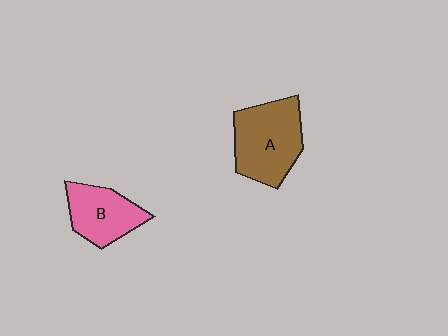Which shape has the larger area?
Shape A (brown).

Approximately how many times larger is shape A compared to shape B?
Approximately 1.4 times.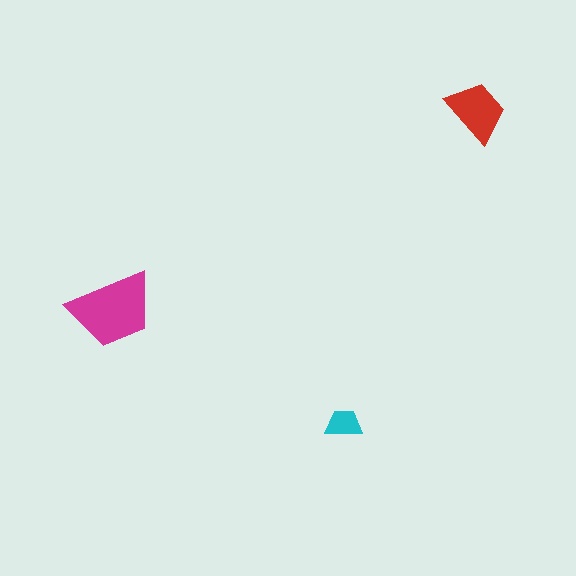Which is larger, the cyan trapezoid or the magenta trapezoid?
The magenta one.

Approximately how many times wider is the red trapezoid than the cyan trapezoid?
About 1.5 times wider.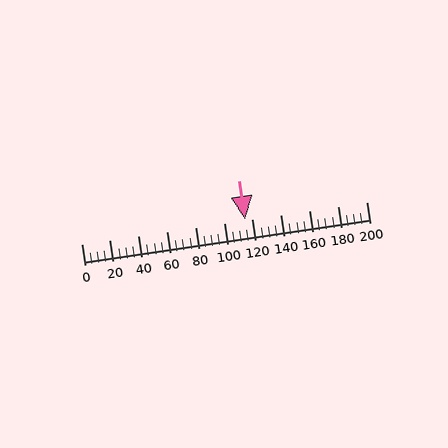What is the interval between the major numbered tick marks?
The major tick marks are spaced 20 units apart.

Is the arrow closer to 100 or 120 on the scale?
The arrow is closer to 120.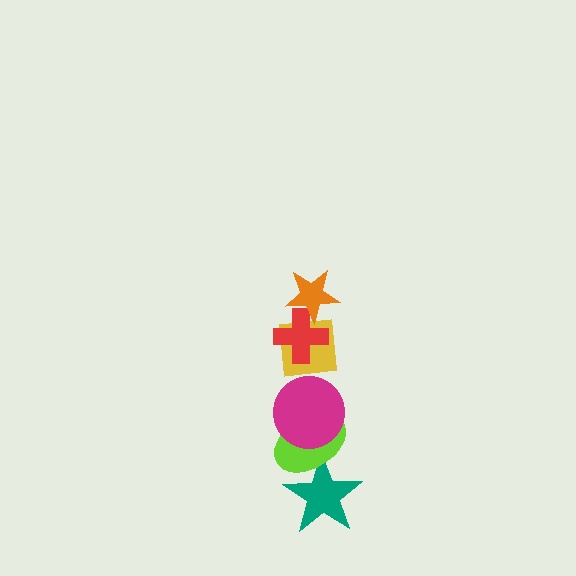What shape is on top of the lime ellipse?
The magenta circle is on top of the lime ellipse.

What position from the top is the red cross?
The red cross is 2nd from the top.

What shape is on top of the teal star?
The lime ellipse is on top of the teal star.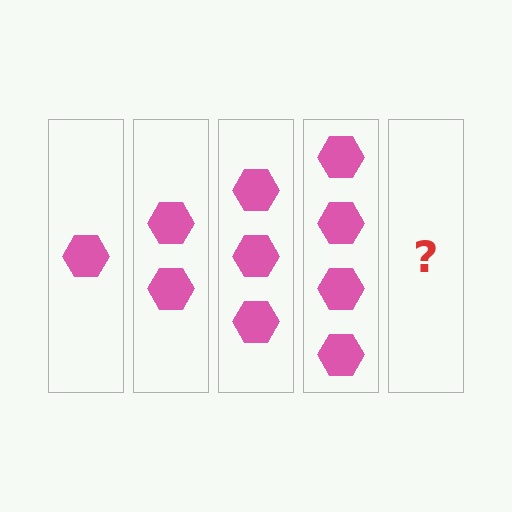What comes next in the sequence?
The next element should be 5 hexagons.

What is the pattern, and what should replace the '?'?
The pattern is that each step adds one more hexagon. The '?' should be 5 hexagons.